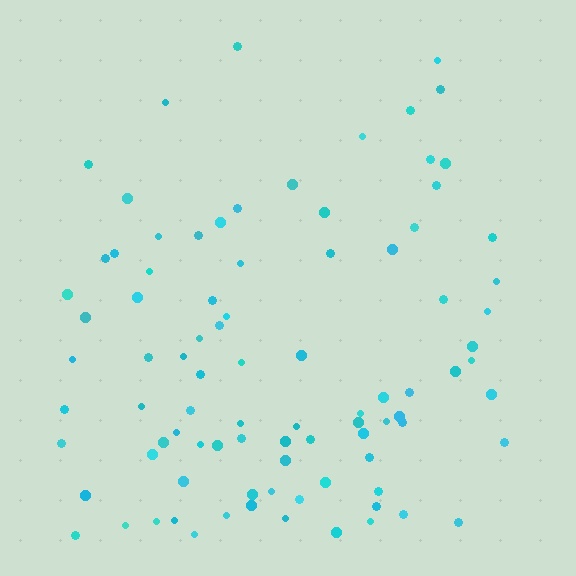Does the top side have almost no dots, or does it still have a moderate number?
Still a moderate number, just noticeably fewer than the bottom.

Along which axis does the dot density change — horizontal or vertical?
Vertical.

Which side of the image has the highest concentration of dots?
The bottom.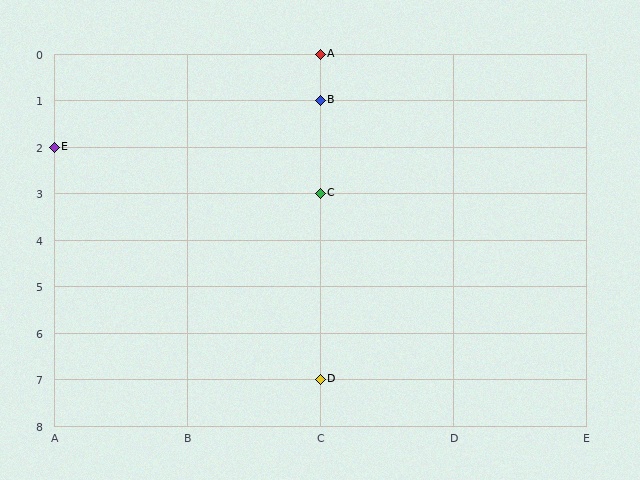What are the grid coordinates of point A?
Point A is at grid coordinates (C, 0).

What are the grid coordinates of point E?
Point E is at grid coordinates (A, 2).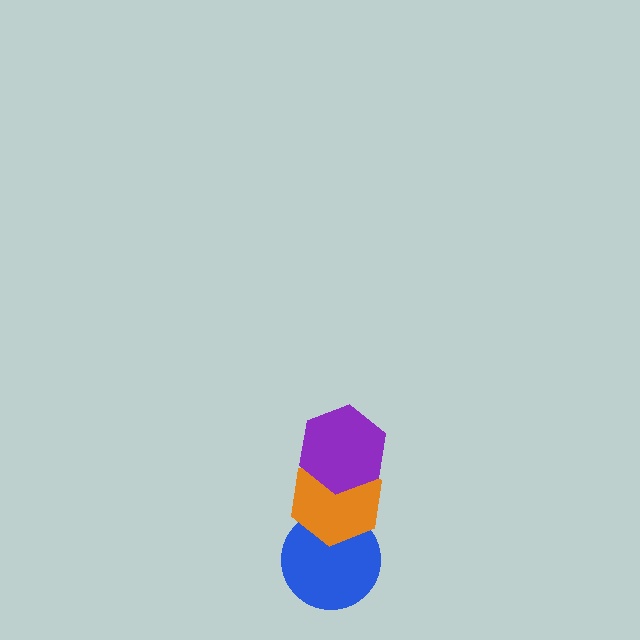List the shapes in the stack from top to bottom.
From top to bottom: the purple hexagon, the orange hexagon, the blue circle.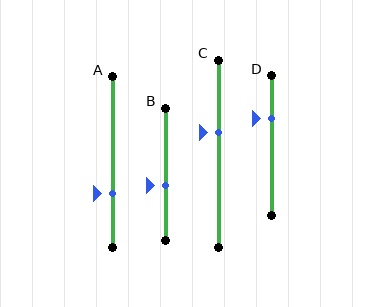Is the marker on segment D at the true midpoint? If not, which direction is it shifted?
No, the marker on segment D is shifted upward by about 19% of the segment length.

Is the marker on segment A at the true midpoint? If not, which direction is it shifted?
No, the marker on segment A is shifted downward by about 19% of the segment length.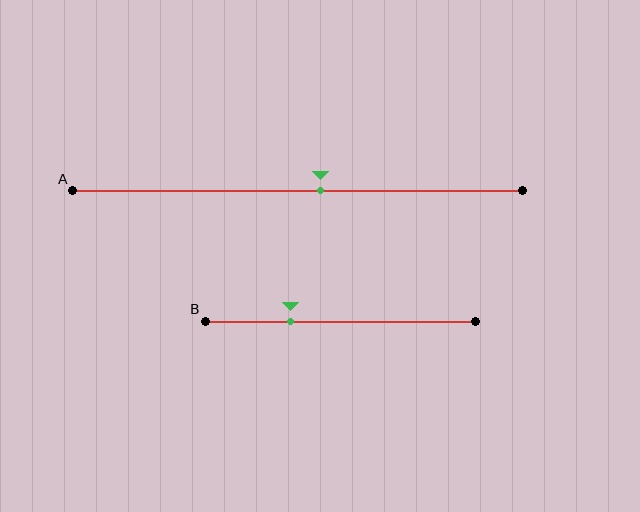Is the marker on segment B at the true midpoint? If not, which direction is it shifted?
No, the marker on segment B is shifted to the left by about 19% of the segment length.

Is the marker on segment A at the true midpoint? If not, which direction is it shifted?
No, the marker on segment A is shifted to the right by about 5% of the segment length.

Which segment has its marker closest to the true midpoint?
Segment A has its marker closest to the true midpoint.